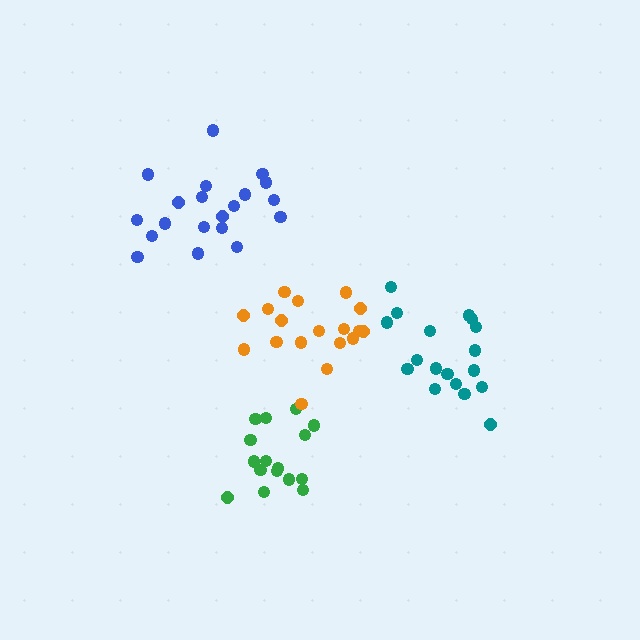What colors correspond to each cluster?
The clusters are colored: green, teal, blue, orange.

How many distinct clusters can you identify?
There are 4 distinct clusters.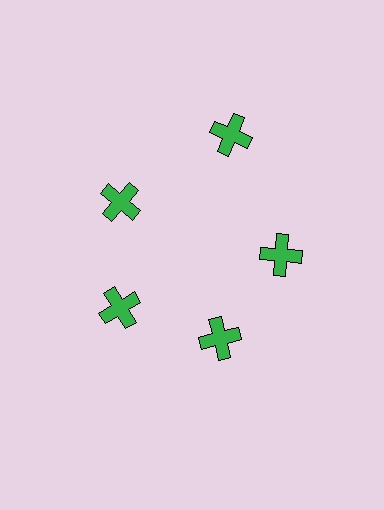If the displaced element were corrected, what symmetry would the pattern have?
It would have 5-fold rotational symmetry — the pattern would map onto itself every 72 degrees.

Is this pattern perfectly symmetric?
No. The 5 green crosses are arranged in a ring, but one element near the 1 o'clock position is pushed outward from the center, breaking the 5-fold rotational symmetry.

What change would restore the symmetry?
The symmetry would be restored by moving it inward, back onto the ring so that all 5 crosses sit at equal angles and equal distance from the center.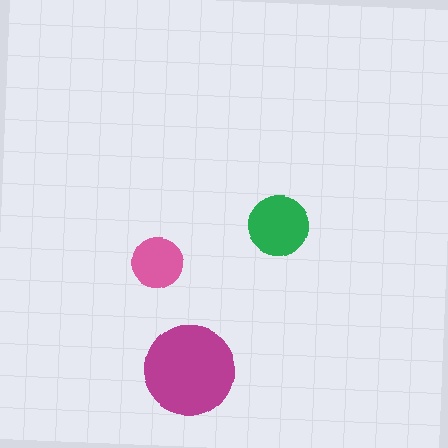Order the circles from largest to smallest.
the magenta one, the green one, the pink one.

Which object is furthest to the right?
The green circle is rightmost.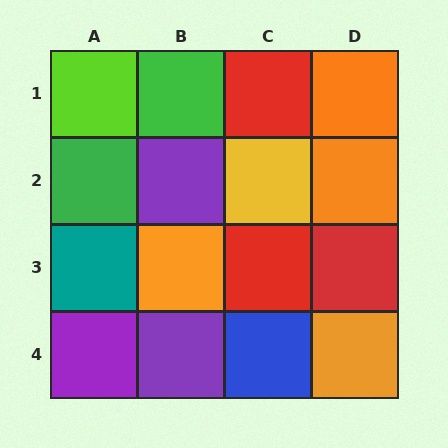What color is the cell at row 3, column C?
Red.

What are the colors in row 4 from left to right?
Purple, purple, blue, orange.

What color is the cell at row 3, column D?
Red.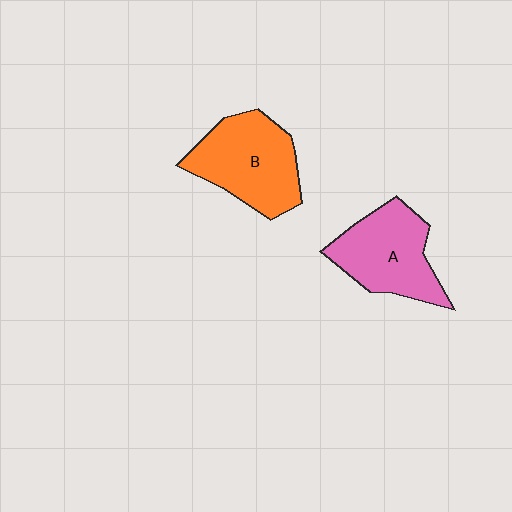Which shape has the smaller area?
Shape A (pink).